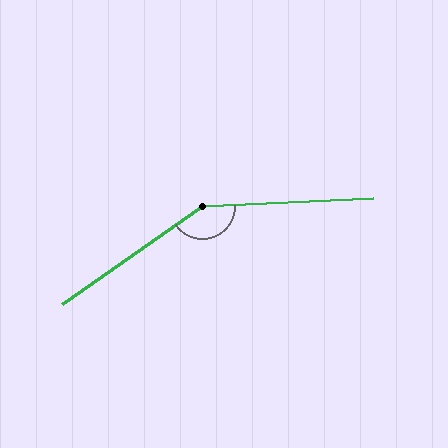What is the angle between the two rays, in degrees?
Approximately 148 degrees.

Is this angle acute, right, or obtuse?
It is obtuse.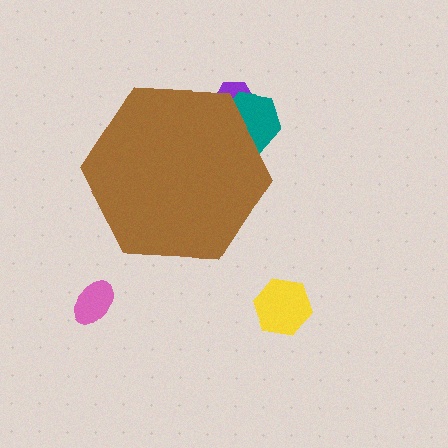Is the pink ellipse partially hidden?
No, the pink ellipse is fully visible.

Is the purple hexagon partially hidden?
Yes, the purple hexagon is partially hidden behind the brown hexagon.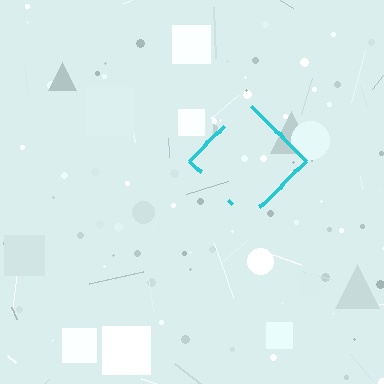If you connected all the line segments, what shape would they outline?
They would outline a diamond.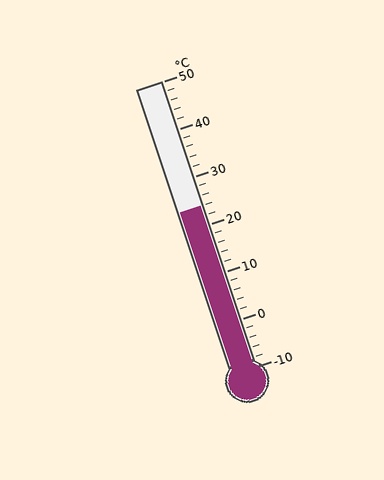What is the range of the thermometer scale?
The thermometer scale ranges from -10°C to 50°C.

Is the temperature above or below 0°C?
The temperature is above 0°C.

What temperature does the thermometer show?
The thermometer shows approximately 24°C.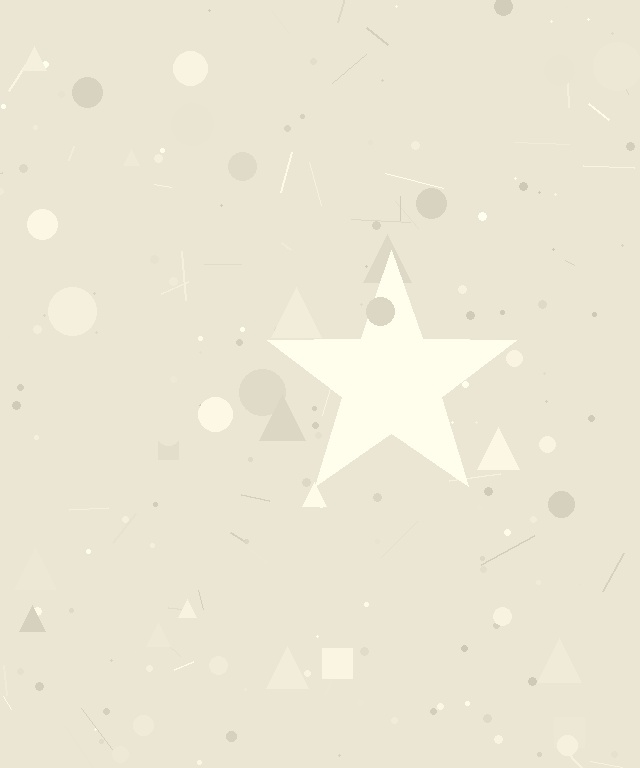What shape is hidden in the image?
A star is hidden in the image.